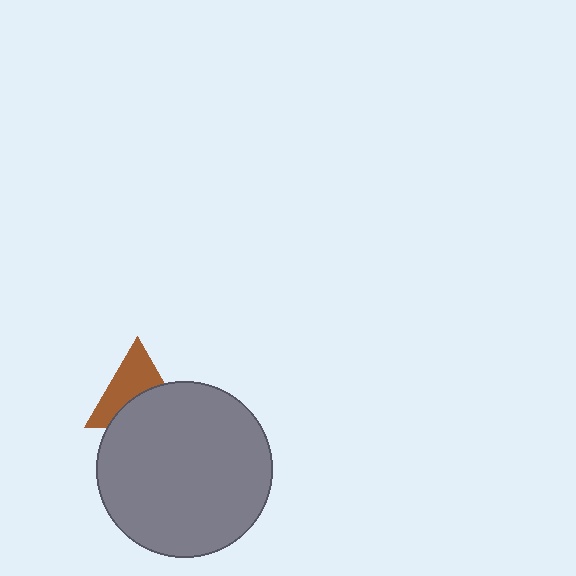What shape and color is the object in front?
The object in front is a gray circle.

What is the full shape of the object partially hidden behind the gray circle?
The partially hidden object is a brown triangle.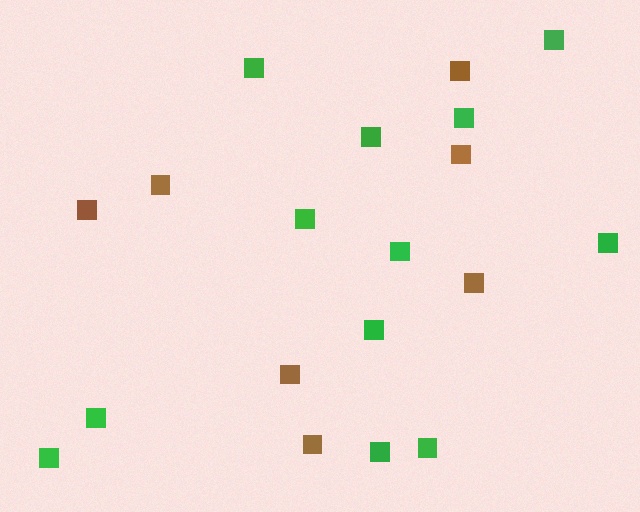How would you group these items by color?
There are 2 groups: one group of green squares (12) and one group of brown squares (7).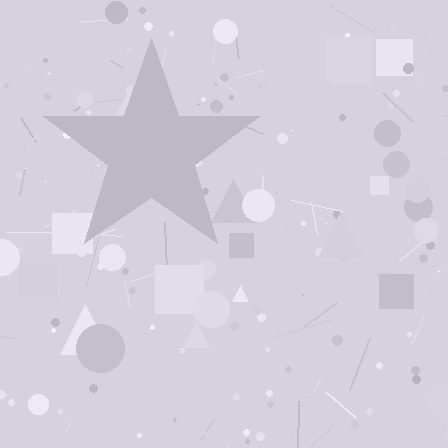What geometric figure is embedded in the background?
A star is embedded in the background.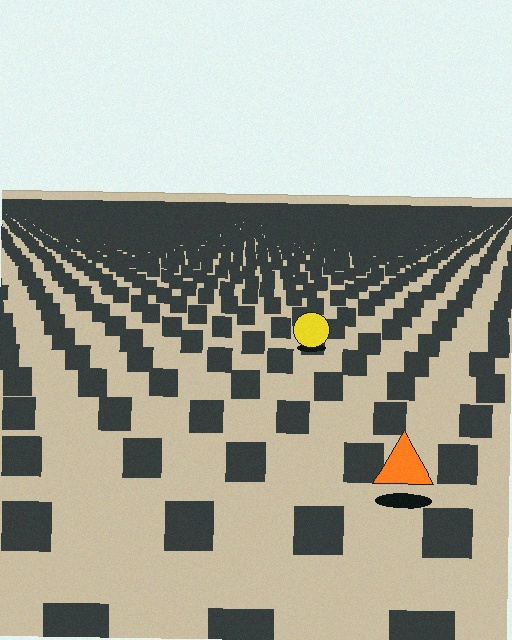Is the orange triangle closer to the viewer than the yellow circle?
Yes. The orange triangle is closer — you can tell from the texture gradient: the ground texture is coarser near it.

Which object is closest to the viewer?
The orange triangle is closest. The texture marks near it are larger and more spread out.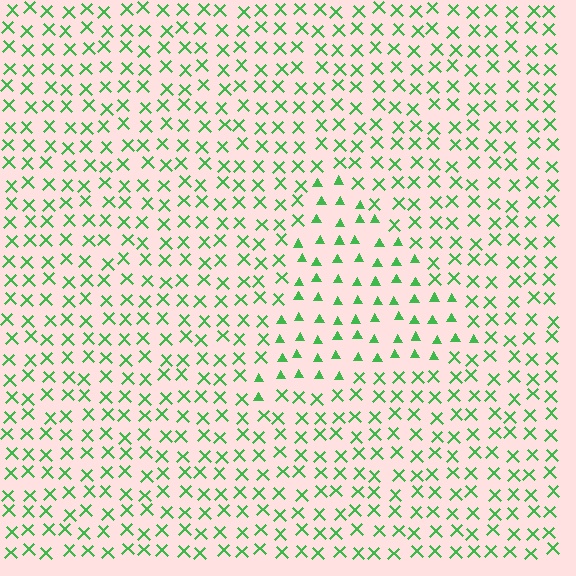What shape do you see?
I see a triangle.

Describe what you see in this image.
The image is filled with small green elements arranged in a uniform grid. A triangle-shaped region contains triangles, while the surrounding area contains X marks. The boundary is defined purely by the change in element shape.